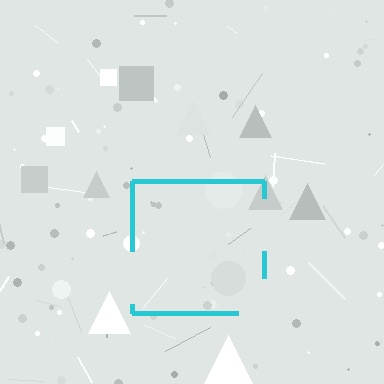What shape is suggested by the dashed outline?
The dashed outline suggests a square.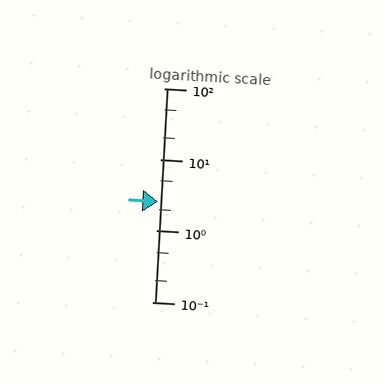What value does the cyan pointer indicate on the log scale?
The pointer indicates approximately 2.6.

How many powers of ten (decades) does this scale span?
The scale spans 3 decades, from 0.1 to 100.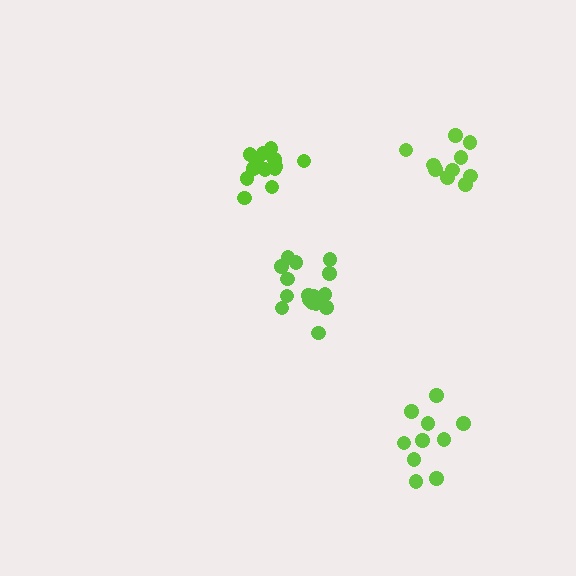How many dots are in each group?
Group 1: 13 dots, Group 2: 16 dots, Group 3: 10 dots, Group 4: 10 dots (49 total).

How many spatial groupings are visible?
There are 4 spatial groupings.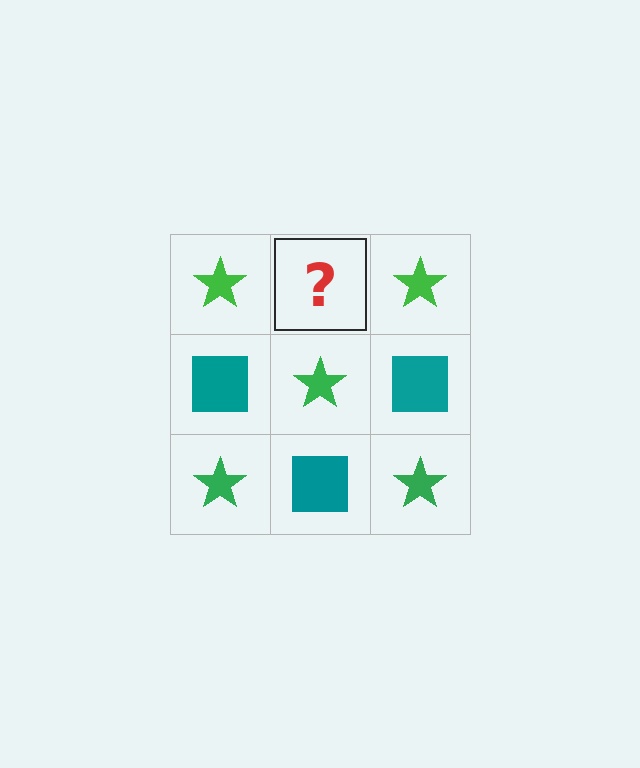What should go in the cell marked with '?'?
The missing cell should contain a teal square.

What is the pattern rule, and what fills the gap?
The rule is that it alternates green star and teal square in a checkerboard pattern. The gap should be filled with a teal square.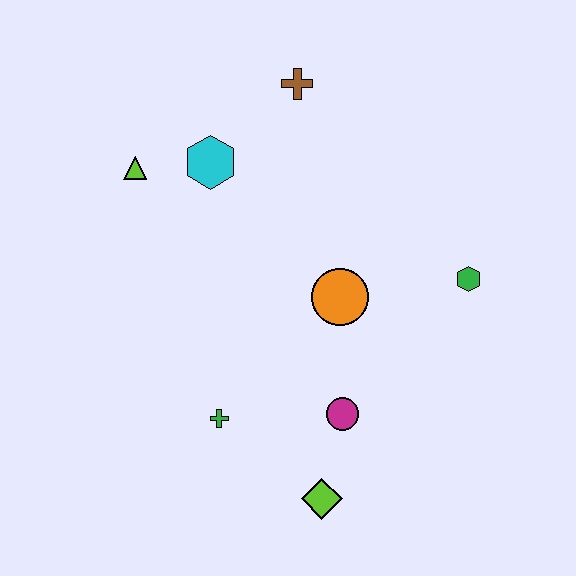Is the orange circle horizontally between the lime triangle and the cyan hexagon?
No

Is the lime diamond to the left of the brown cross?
No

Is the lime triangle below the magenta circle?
No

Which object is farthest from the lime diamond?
The brown cross is farthest from the lime diamond.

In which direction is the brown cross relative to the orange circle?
The brown cross is above the orange circle.